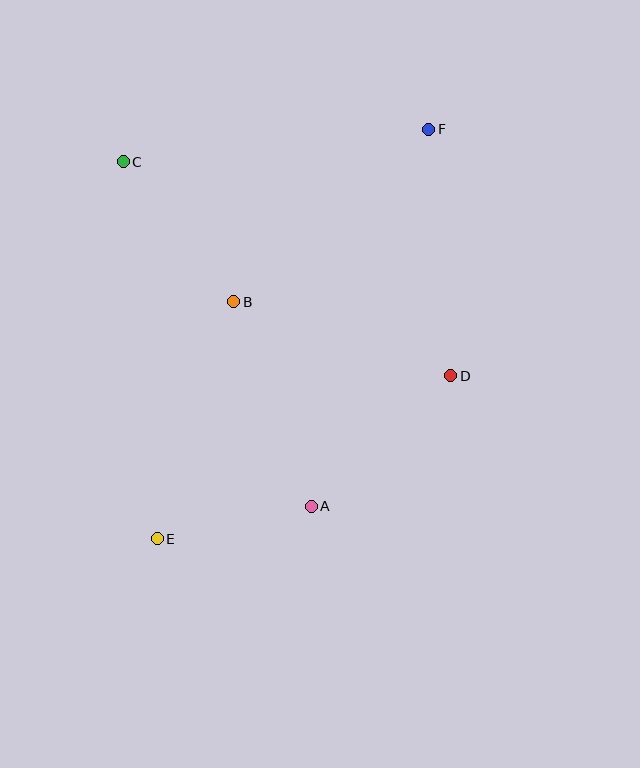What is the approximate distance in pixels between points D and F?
The distance between D and F is approximately 248 pixels.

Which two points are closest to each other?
Points A and E are closest to each other.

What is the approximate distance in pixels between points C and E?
The distance between C and E is approximately 378 pixels.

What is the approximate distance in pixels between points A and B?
The distance between A and B is approximately 219 pixels.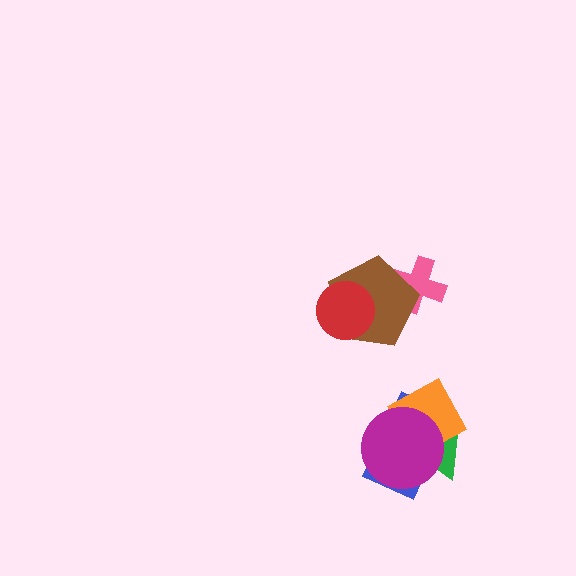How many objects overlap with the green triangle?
3 objects overlap with the green triangle.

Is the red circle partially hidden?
No, no other shape covers it.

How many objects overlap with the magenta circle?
3 objects overlap with the magenta circle.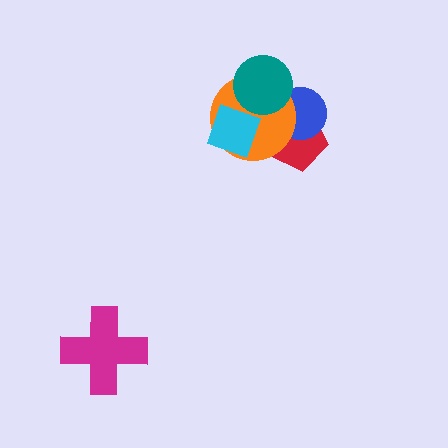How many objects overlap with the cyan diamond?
1 object overlaps with the cyan diamond.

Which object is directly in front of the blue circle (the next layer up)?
The orange circle is directly in front of the blue circle.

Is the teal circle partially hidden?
No, no other shape covers it.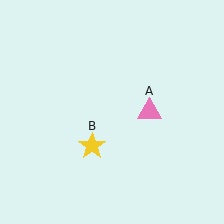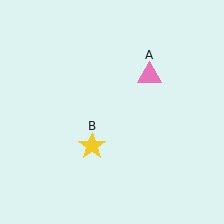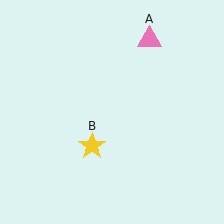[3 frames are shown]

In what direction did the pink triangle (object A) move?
The pink triangle (object A) moved up.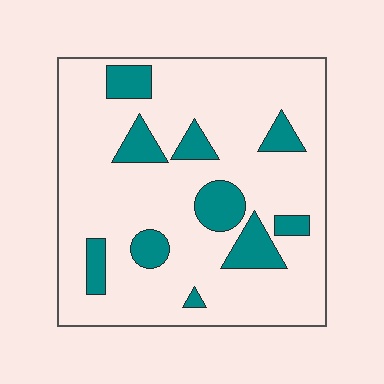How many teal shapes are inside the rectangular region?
10.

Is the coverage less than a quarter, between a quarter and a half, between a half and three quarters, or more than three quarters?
Less than a quarter.